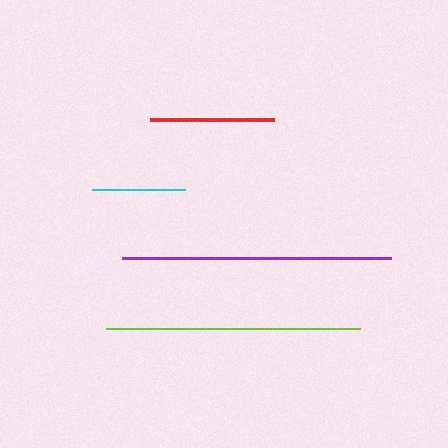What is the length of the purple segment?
The purple segment is approximately 269 pixels long.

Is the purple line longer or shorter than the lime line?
The purple line is longer than the lime line.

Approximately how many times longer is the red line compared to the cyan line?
The red line is approximately 1.3 times the length of the cyan line.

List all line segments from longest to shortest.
From longest to shortest: purple, lime, red, cyan.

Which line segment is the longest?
The purple line is the longest at approximately 269 pixels.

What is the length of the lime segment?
The lime segment is approximately 254 pixels long.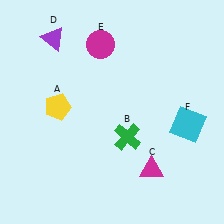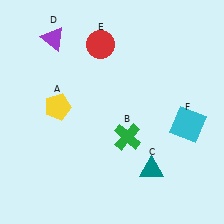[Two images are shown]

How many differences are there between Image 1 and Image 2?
There are 2 differences between the two images.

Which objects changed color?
C changed from magenta to teal. E changed from magenta to red.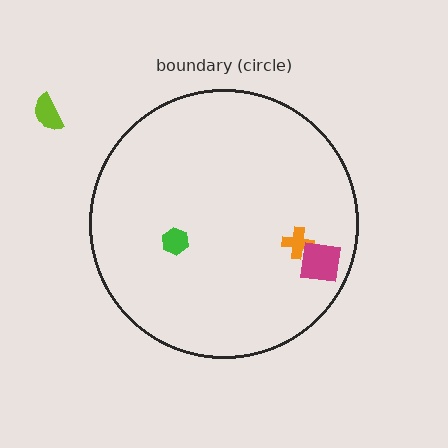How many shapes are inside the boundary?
3 inside, 1 outside.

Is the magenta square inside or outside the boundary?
Inside.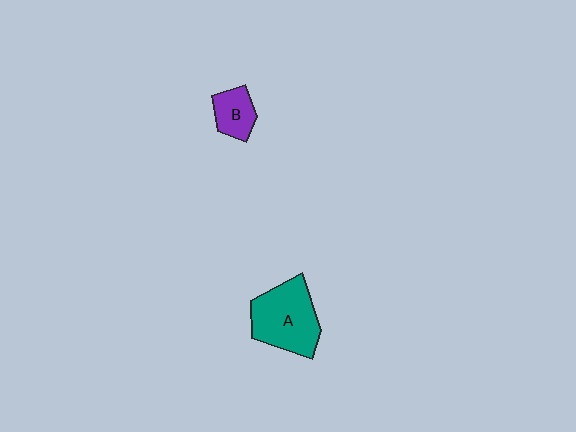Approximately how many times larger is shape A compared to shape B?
Approximately 2.3 times.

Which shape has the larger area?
Shape A (teal).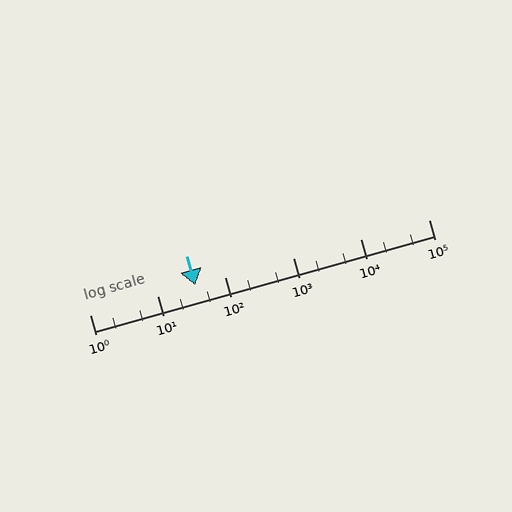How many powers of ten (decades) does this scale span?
The scale spans 5 decades, from 1 to 100000.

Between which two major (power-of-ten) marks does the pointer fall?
The pointer is between 10 and 100.